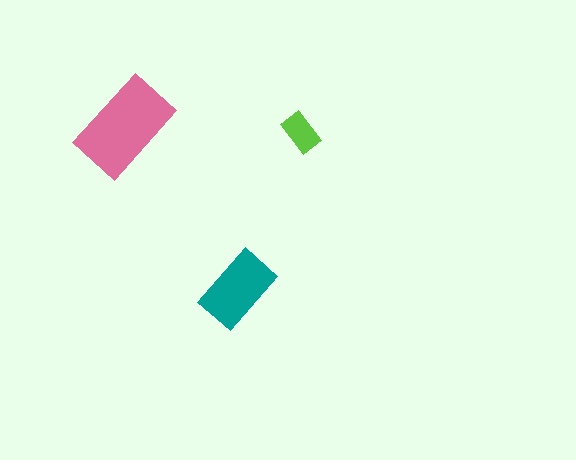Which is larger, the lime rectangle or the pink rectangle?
The pink one.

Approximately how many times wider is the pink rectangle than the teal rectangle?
About 1.5 times wider.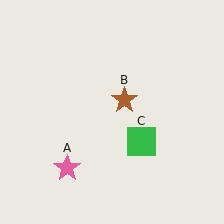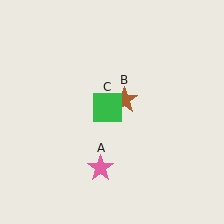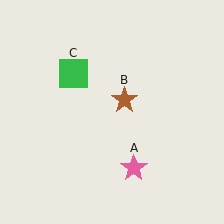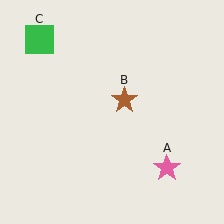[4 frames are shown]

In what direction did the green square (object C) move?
The green square (object C) moved up and to the left.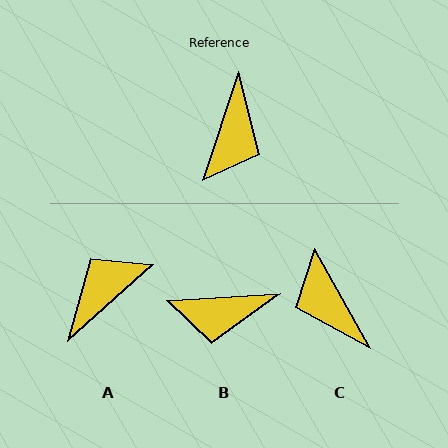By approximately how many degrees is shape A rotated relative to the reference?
Approximately 150 degrees counter-clockwise.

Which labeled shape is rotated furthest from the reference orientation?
A, about 150 degrees away.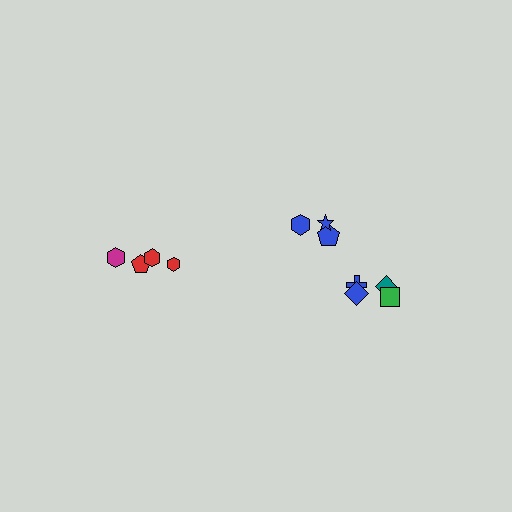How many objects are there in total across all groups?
There are 11 objects.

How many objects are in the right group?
There are 7 objects.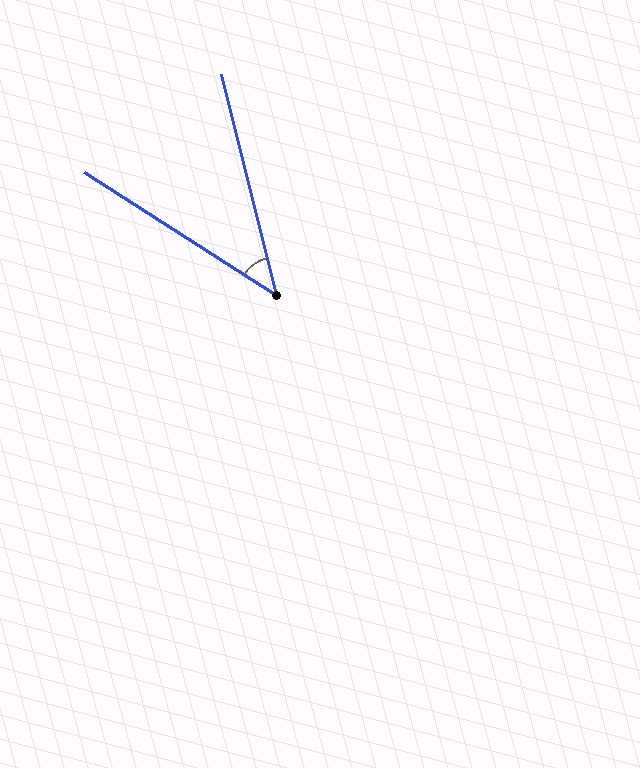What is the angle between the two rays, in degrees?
Approximately 43 degrees.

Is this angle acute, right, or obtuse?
It is acute.